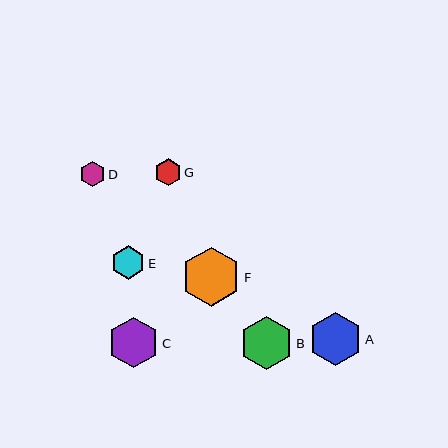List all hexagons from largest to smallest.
From largest to smallest: F, A, B, C, E, G, D.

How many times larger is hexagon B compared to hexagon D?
Hexagon B is approximately 2.1 times the size of hexagon D.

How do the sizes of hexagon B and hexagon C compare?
Hexagon B and hexagon C are approximately the same size.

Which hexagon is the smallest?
Hexagon D is the smallest with a size of approximately 25 pixels.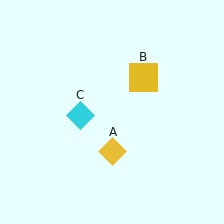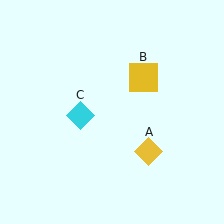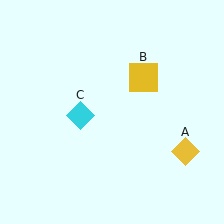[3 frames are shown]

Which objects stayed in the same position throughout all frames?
Yellow square (object B) and cyan diamond (object C) remained stationary.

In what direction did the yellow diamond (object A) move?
The yellow diamond (object A) moved right.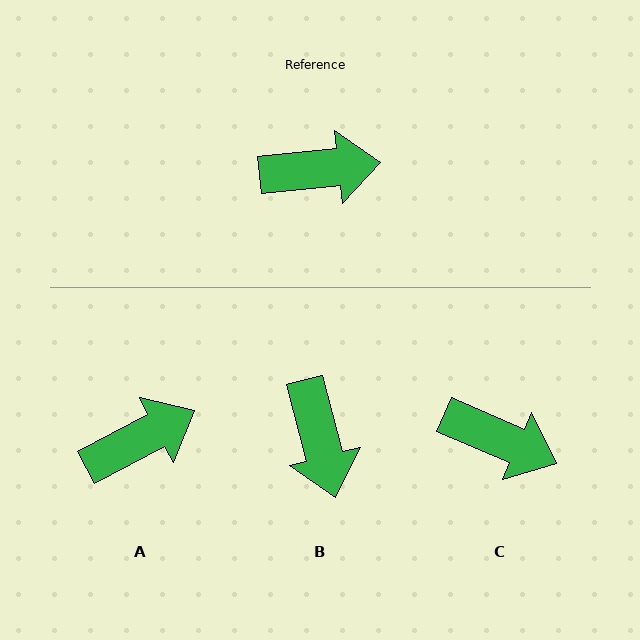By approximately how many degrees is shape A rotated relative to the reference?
Approximately 22 degrees counter-clockwise.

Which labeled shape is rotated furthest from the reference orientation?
B, about 81 degrees away.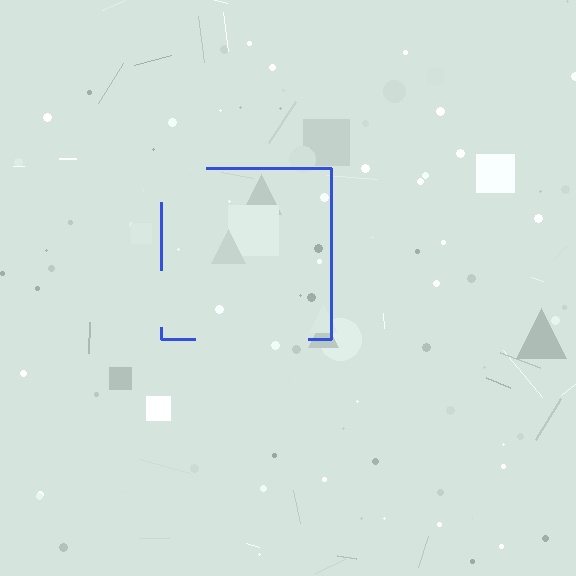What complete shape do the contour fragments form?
The contour fragments form a square.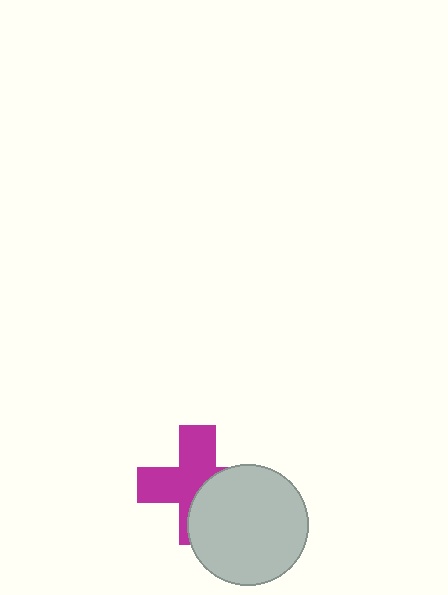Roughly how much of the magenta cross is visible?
About half of it is visible (roughly 58%).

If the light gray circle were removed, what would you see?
You would see the complete magenta cross.